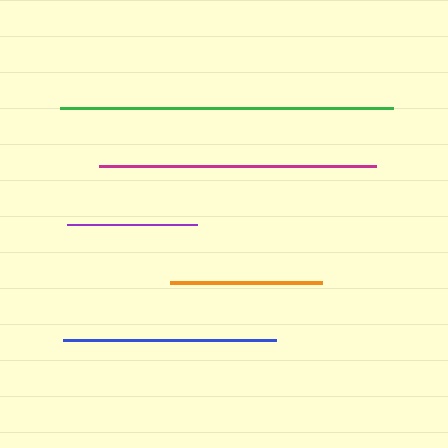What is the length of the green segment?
The green segment is approximately 334 pixels long.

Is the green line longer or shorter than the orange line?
The green line is longer than the orange line.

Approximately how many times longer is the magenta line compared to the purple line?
The magenta line is approximately 2.1 times the length of the purple line.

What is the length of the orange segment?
The orange segment is approximately 152 pixels long.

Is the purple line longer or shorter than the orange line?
The orange line is longer than the purple line.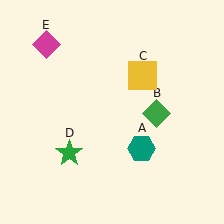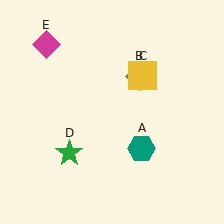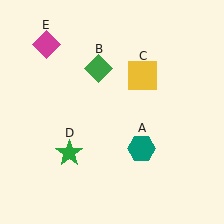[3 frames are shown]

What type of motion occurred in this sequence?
The green diamond (object B) rotated counterclockwise around the center of the scene.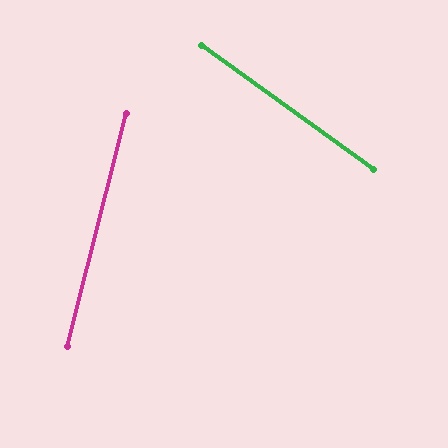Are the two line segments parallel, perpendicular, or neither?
Neither parallel nor perpendicular — they differ by about 68°.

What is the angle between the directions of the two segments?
Approximately 68 degrees.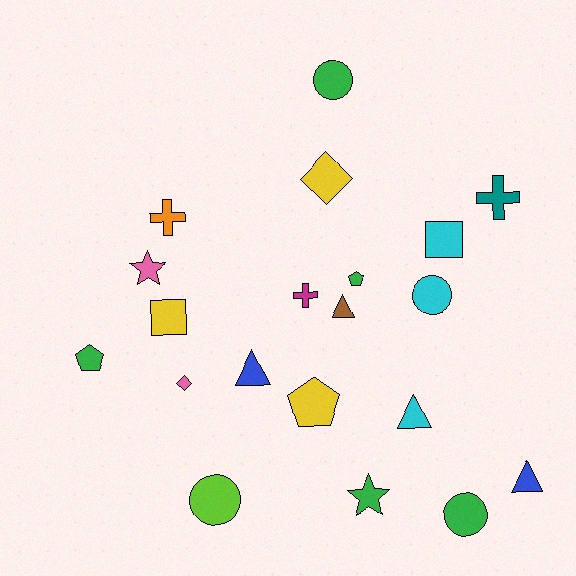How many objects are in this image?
There are 20 objects.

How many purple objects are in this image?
There are no purple objects.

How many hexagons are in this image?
There are no hexagons.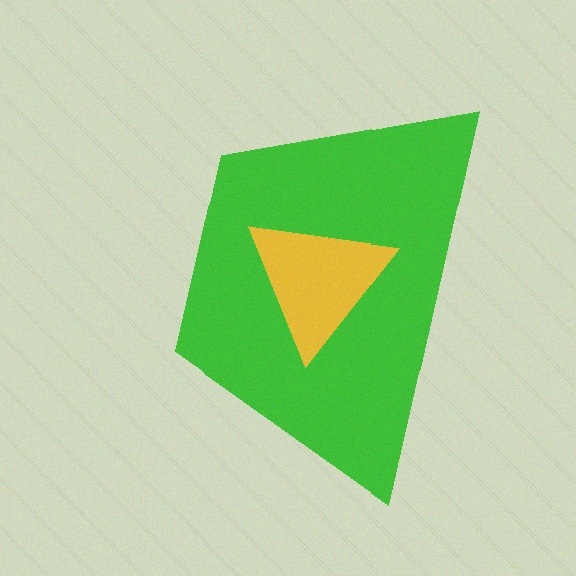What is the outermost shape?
The green trapezoid.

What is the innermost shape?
The yellow triangle.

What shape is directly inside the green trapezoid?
The yellow triangle.